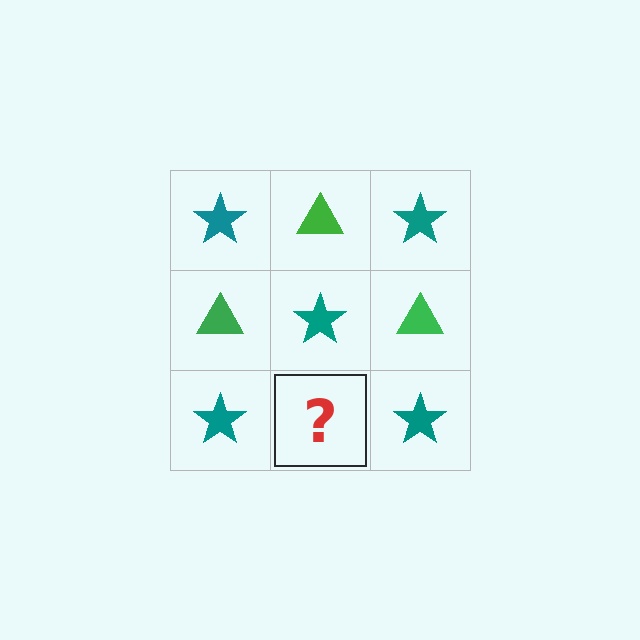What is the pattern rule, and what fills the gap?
The rule is that it alternates teal star and green triangle in a checkerboard pattern. The gap should be filled with a green triangle.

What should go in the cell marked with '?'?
The missing cell should contain a green triangle.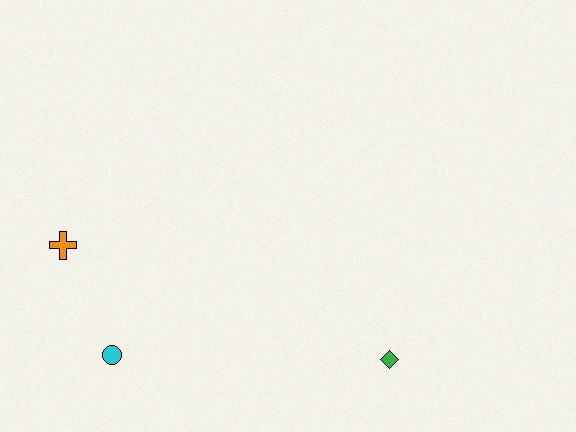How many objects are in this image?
There are 3 objects.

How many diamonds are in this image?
There is 1 diamond.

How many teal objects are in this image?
There are no teal objects.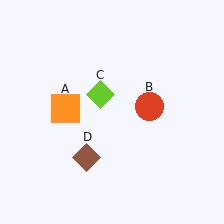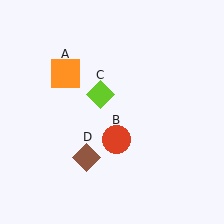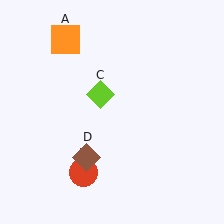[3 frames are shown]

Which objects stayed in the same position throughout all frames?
Lime diamond (object C) and brown diamond (object D) remained stationary.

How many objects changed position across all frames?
2 objects changed position: orange square (object A), red circle (object B).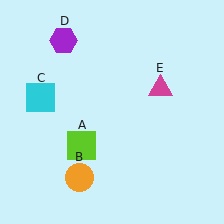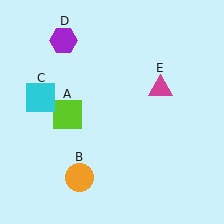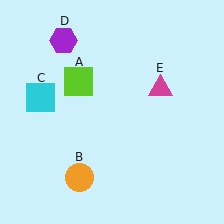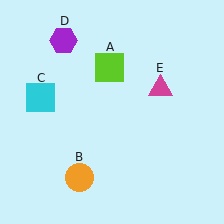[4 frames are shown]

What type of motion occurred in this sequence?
The lime square (object A) rotated clockwise around the center of the scene.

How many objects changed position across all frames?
1 object changed position: lime square (object A).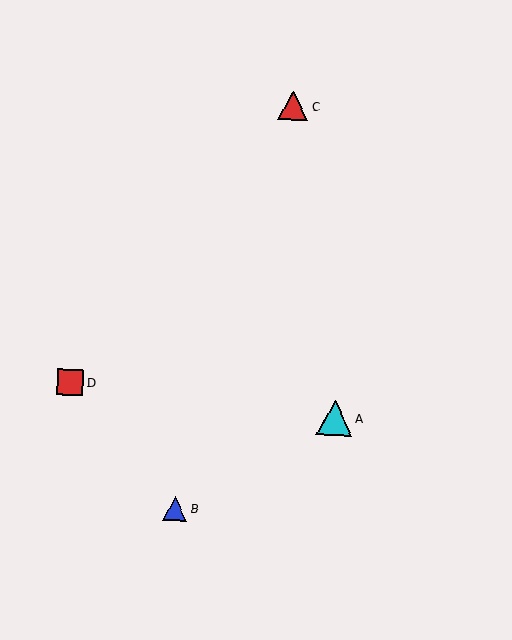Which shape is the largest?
The cyan triangle (labeled A) is the largest.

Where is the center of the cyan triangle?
The center of the cyan triangle is at (335, 418).